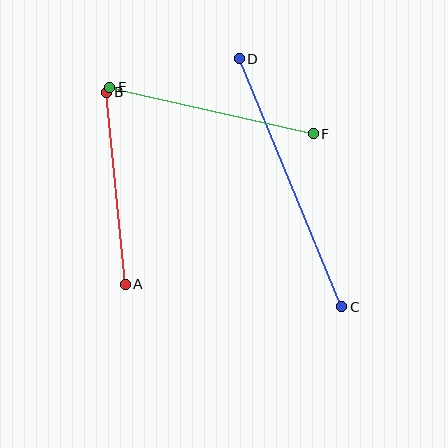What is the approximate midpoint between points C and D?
The midpoint is at approximately (290, 183) pixels.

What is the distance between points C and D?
The distance is approximately 268 pixels.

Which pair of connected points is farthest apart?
Points C and D are farthest apart.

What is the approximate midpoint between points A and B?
The midpoint is at approximately (116, 188) pixels.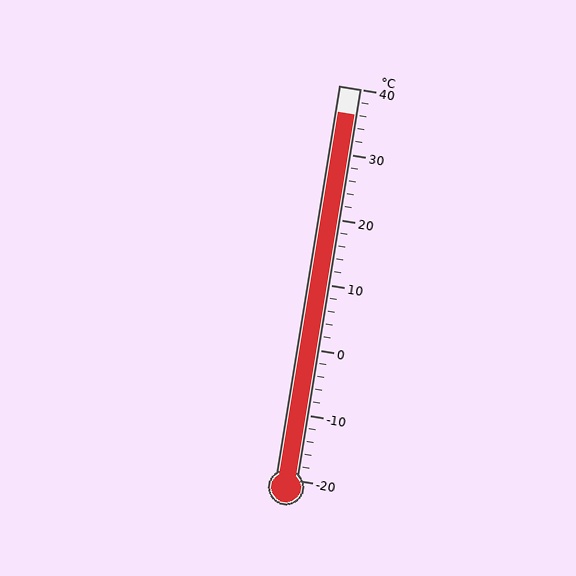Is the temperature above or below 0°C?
The temperature is above 0°C.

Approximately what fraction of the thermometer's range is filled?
The thermometer is filled to approximately 95% of its range.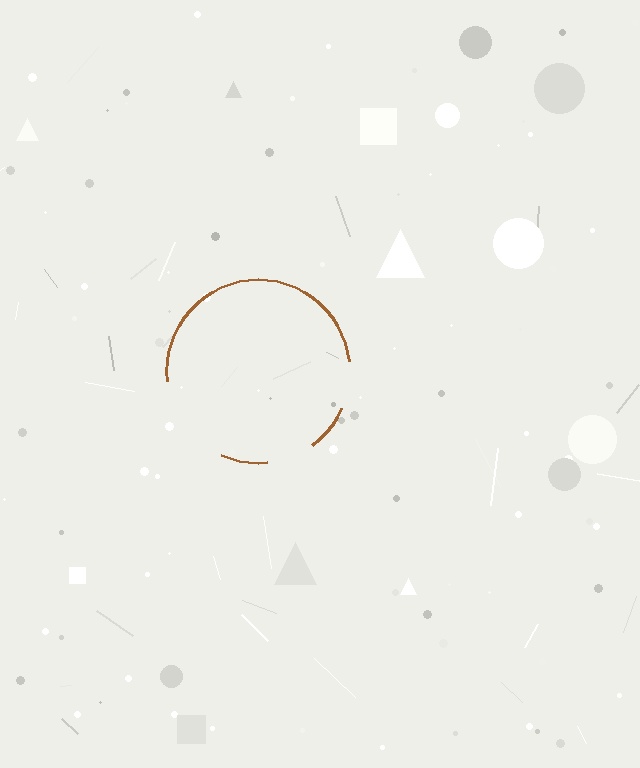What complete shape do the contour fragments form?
The contour fragments form a circle.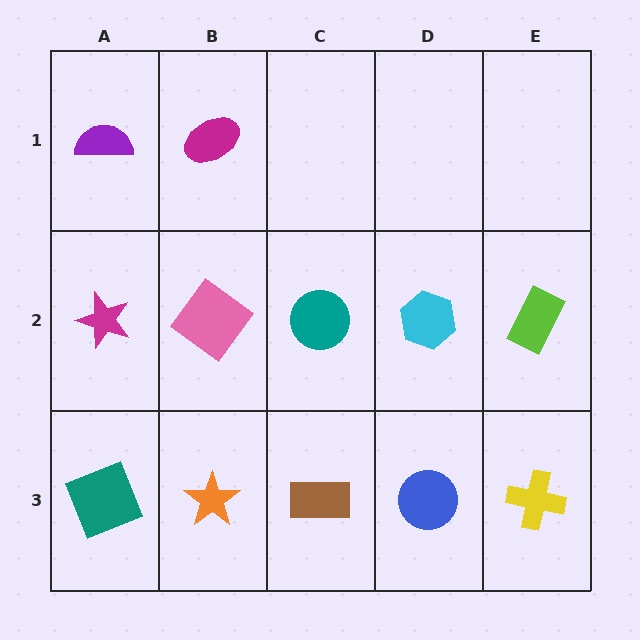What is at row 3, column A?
A teal square.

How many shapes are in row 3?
5 shapes.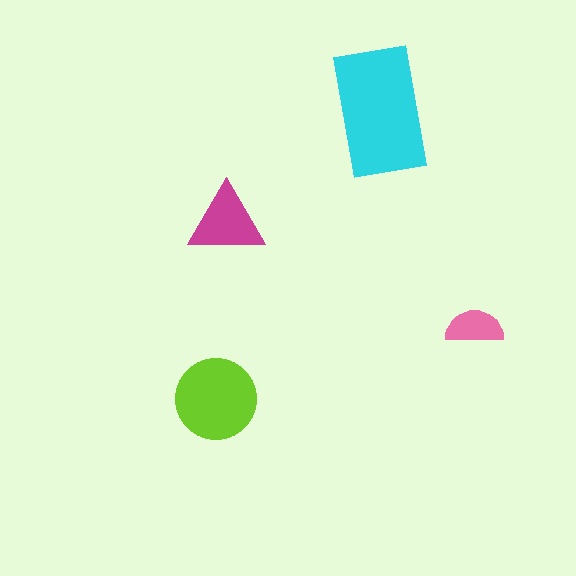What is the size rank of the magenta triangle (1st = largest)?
3rd.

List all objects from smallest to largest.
The pink semicircle, the magenta triangle, the lime circle, the cyan rectangle.